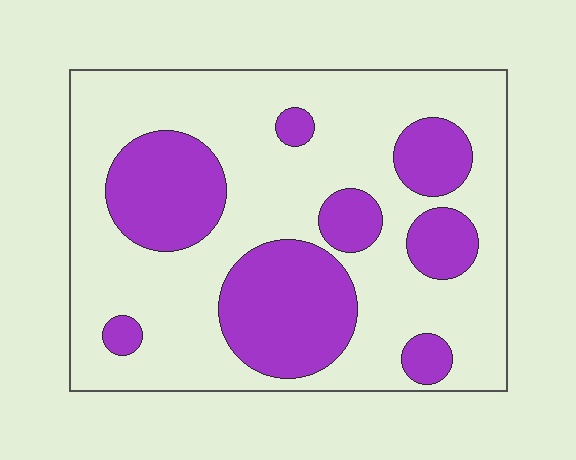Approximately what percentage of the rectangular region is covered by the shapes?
Approximately 30%.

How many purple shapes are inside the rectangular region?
8.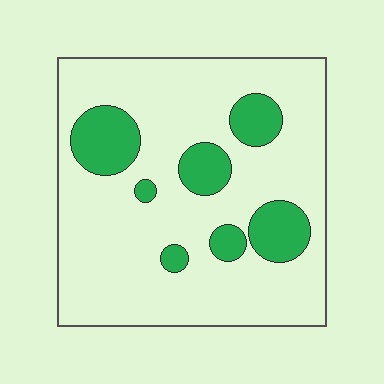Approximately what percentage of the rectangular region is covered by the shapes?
Approximately 20%.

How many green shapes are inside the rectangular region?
7.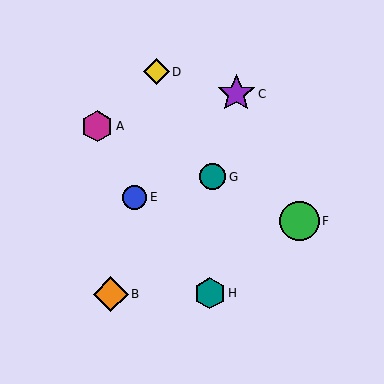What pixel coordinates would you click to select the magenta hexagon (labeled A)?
Click at (97, 126) to select the magenta hexagon A.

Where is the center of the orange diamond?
The center of the orange diamond is at (111, 294).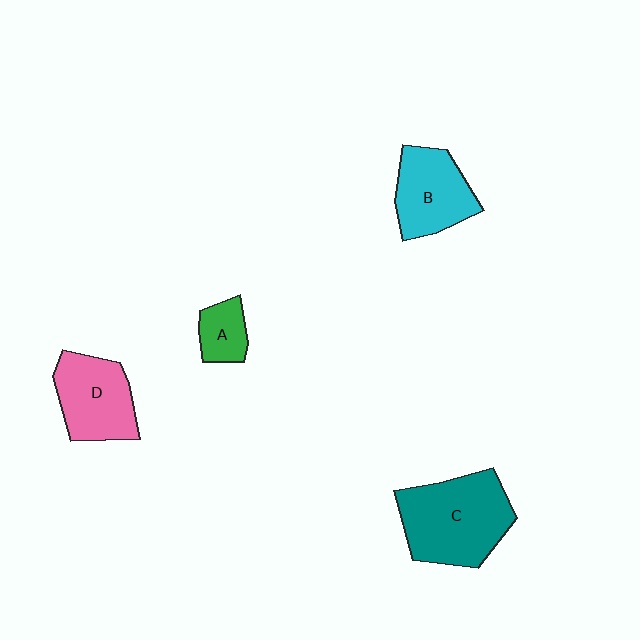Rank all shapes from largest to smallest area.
From largest to smallest: C (teal), D (pink), B (cyan), A (green).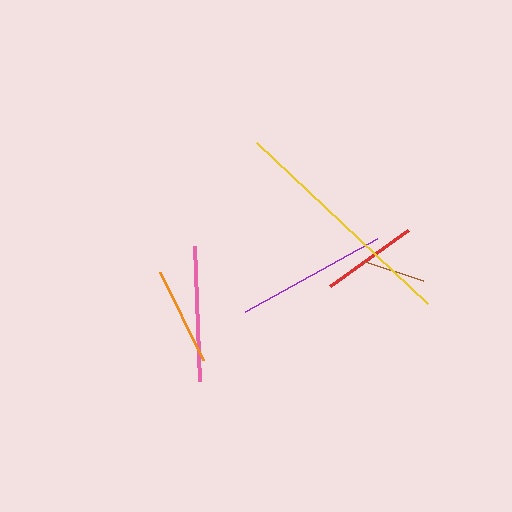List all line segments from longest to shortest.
From longest to shortest: yellow, purple, pink, orange, red, brown.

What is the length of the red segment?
The red segment is approximately 95 pixels long.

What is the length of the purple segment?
The purple segment is approximately 152 pixels long.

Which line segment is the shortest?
The brown line is the shortest at approximately 61 pixels.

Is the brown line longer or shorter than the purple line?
The purple line is longer than the brown line.